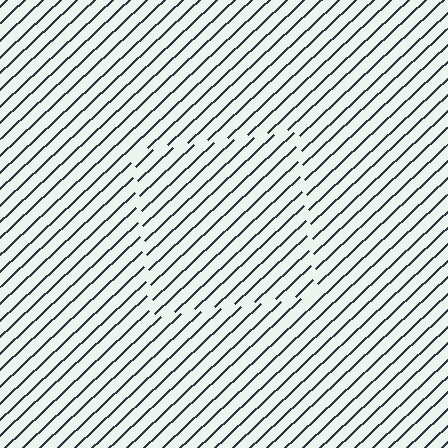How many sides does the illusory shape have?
4 sides — the line-ends trace a square.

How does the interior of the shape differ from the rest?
The interior of the shape contains the same grating, shifted by half a period — the contour is defined by the phase discontinuity where line-ends from the inner and outer gratings abut.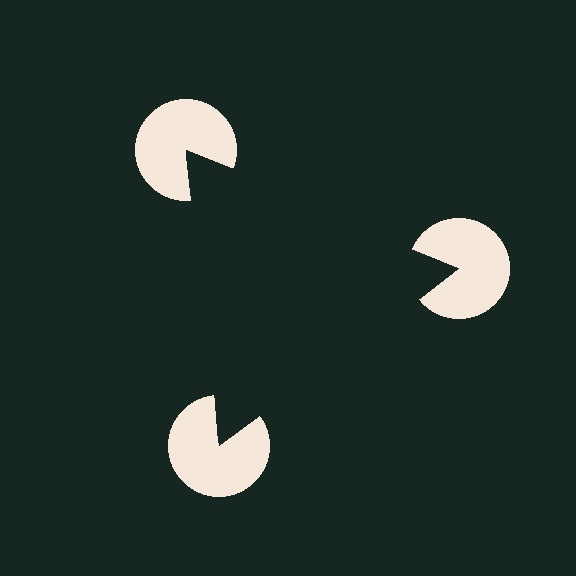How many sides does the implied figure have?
3 sides.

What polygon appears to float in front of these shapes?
An illusory triangle — its edges are inferred from the aligned wedge cuts in the pac-man discs, not physically drawn.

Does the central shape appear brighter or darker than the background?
It typically appears slightly darker than the background, even though no actual brightness change is drawn.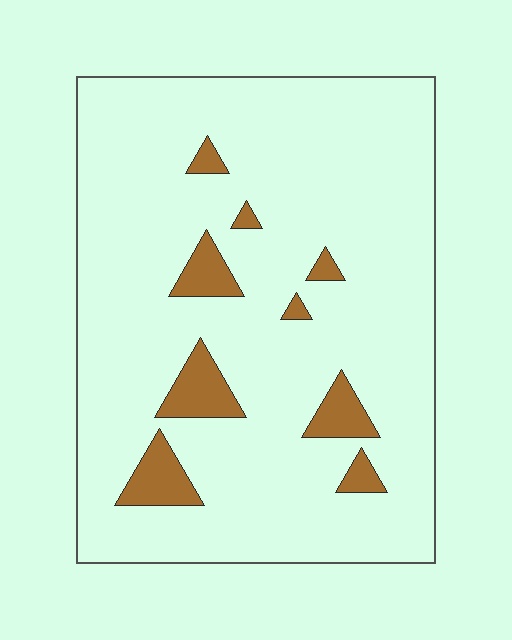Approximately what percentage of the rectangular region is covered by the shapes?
Approximately 10%.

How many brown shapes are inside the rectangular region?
9.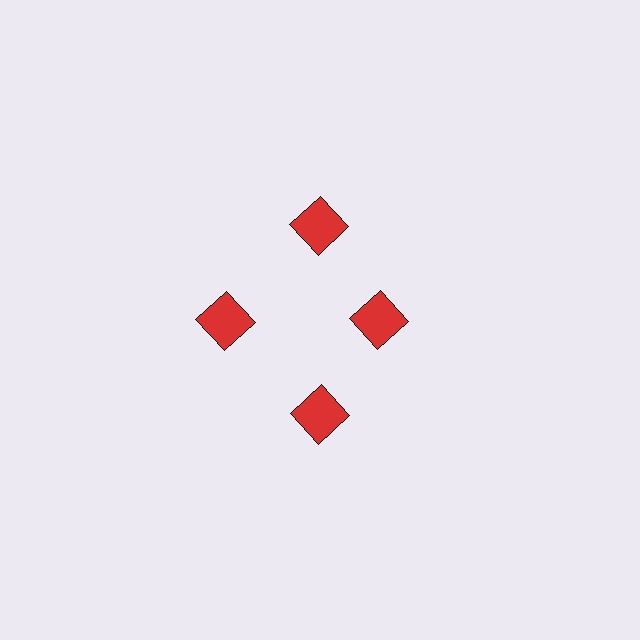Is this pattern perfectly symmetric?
No. The 4 red squares are arranged in a ring, but one element near the 3 o'clock position is pulled inward toward the center, breaking the 4-fold rotational symmetry.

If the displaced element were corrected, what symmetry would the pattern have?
It would have 4-fold rotational symmetry — the pattern would map onto itself every 90 degrees.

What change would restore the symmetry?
The symmetry would be restored by moving it outward, back onto the ring so that all 4 squares sit at equal angles and equal distance from the center.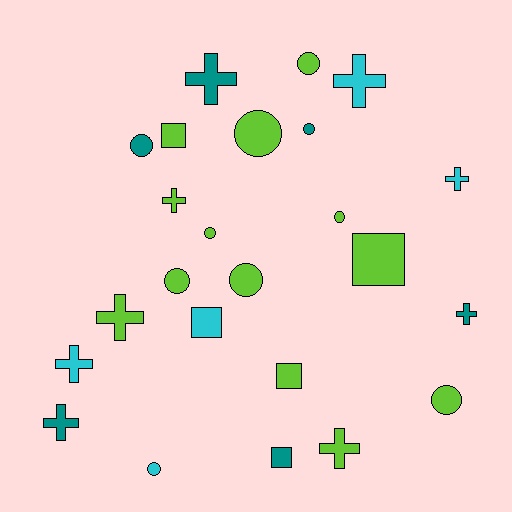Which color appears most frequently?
Lime, with 13 objects.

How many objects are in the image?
There are 24 objects.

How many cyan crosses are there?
There are 3 cyan crosses.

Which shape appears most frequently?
Circle, with 10 objects.